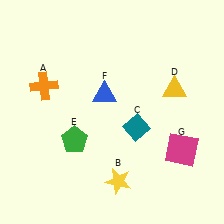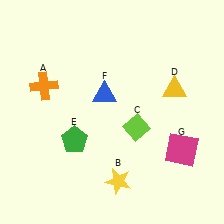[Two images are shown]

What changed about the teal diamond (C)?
In Image 1, C is teal. In Image 2, it changed to lime.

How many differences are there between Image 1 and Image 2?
There is 1 difference between the two images.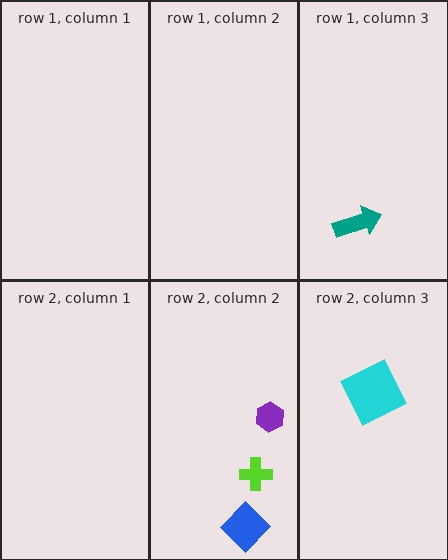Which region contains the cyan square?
The row 2, column 3 region.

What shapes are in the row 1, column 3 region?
The teal arrow.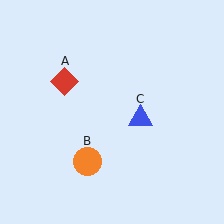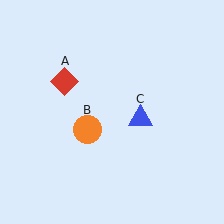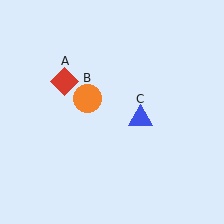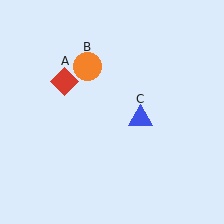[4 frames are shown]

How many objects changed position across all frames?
1 object changed position: orange circle (object B).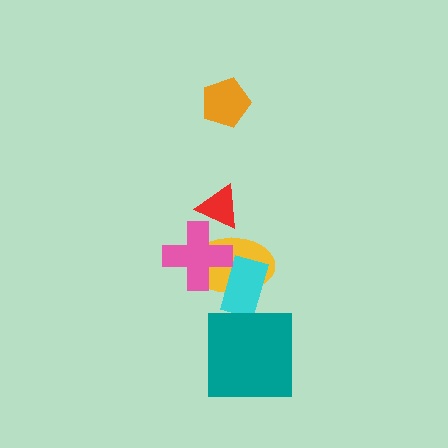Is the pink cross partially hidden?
No, no other shape covers it.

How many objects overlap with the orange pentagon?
0 objects overlap with the orange pentagon.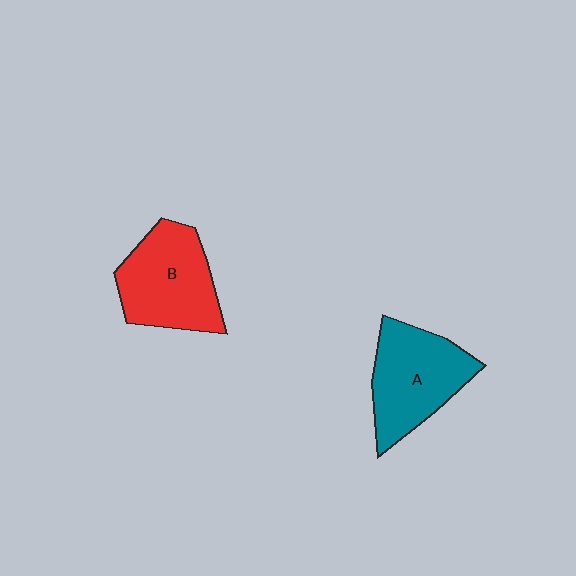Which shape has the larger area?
Shape B (red).